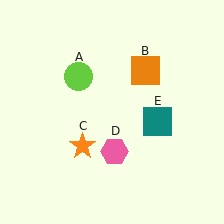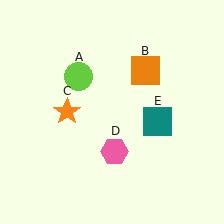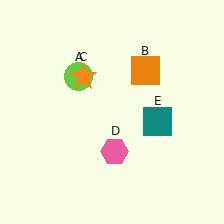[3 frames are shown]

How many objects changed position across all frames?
1 object changed position: orange star (object C).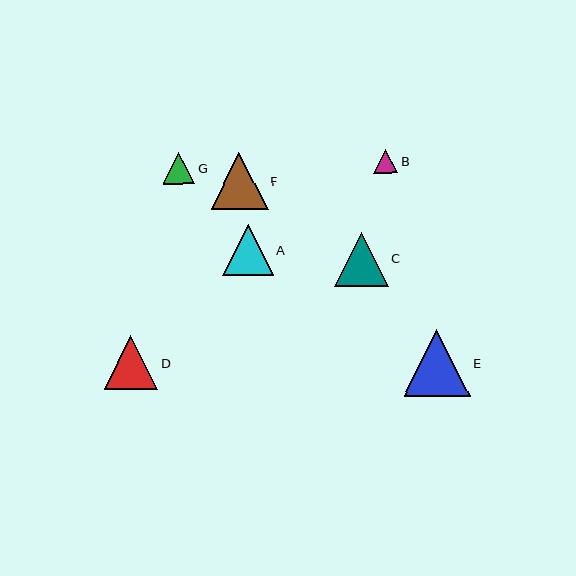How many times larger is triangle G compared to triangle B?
Triangle G is approximately 1.3 times the size of triangle B.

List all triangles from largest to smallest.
From largest to smallest: E, F, C, D, A, G, B.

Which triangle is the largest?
Triangle E is the largest with a size of approximately 67 pixels.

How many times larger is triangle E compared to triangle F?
Triangle E is approximately 1.2 times the size of triangle F.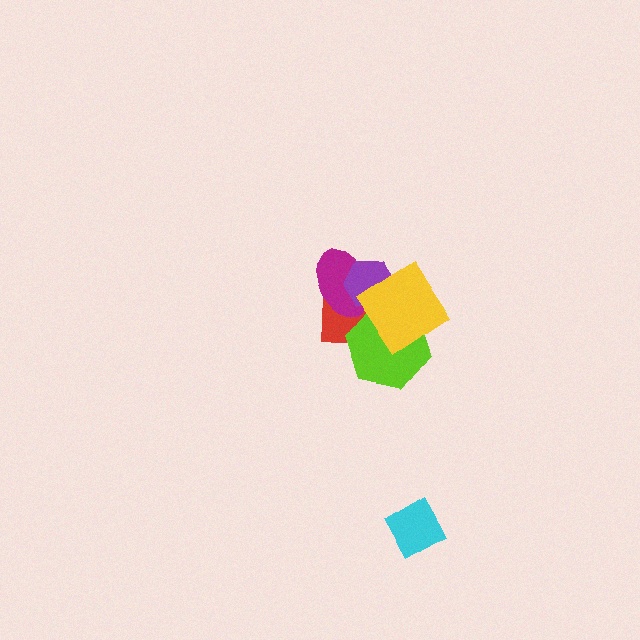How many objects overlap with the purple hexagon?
3 objects overlap with the purple hexagon.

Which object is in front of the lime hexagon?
The yellow diamond is in front of the lime hexagon.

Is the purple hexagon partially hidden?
Yes, it is partially covered by another shape.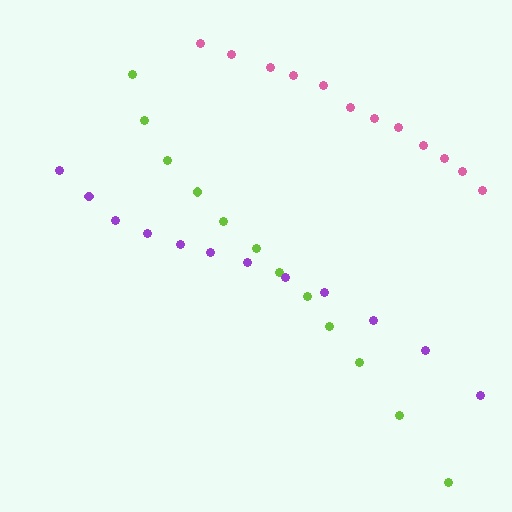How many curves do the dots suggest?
There are 3 distinct paths.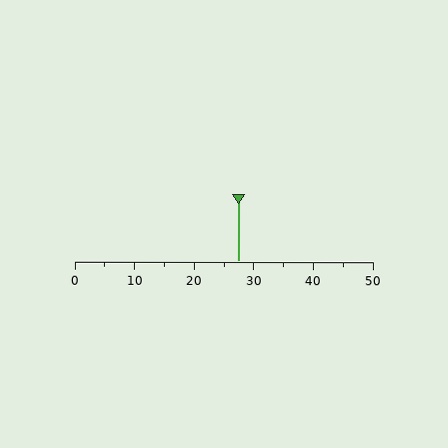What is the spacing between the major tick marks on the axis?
The major ticks are spaced 10 apart.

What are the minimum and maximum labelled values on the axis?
The axis runs from 0 to 50.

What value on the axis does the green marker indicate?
The marker indicates approximately 27.5.